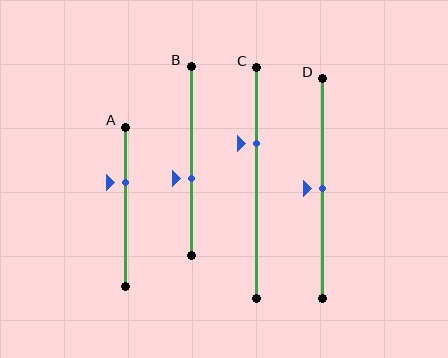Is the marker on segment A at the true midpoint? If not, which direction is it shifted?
No, the marker on segment A is shifted upward by about 15% of the segment length.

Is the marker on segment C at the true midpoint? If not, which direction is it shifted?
No, the marker on segment C is shifted upward by about 17% of the segment length.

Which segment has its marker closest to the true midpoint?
Segment D has its marker closest to the true midpoint.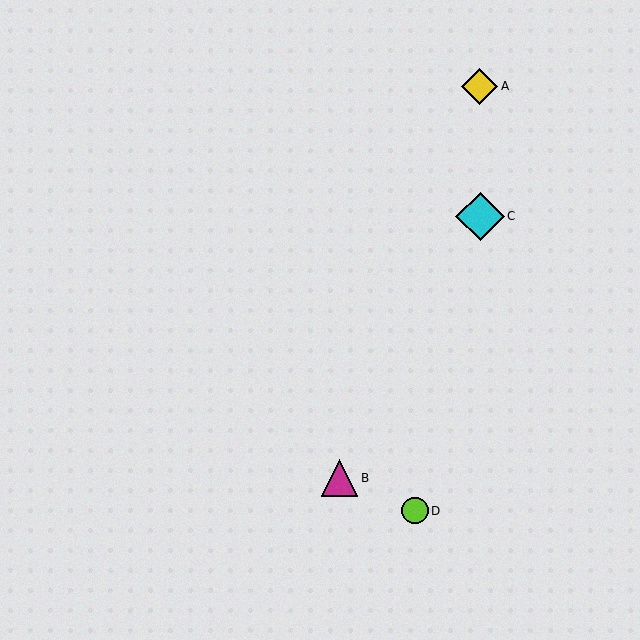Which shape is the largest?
The cyan diamond (labeled C) is the largest.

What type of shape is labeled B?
Shape B is a magenta triangle.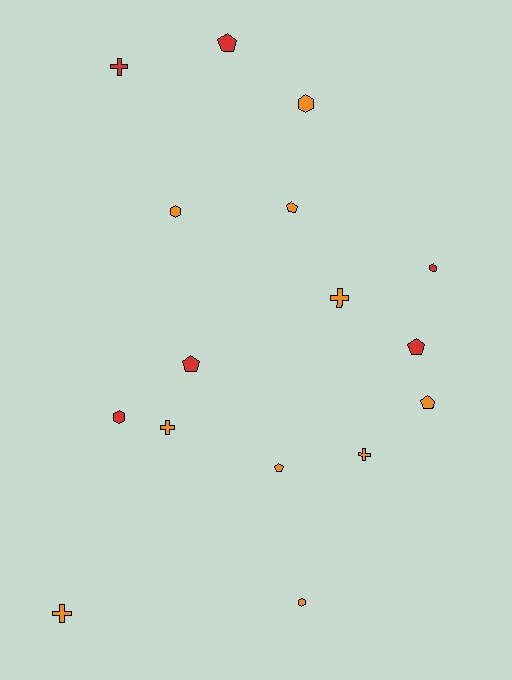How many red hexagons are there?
There are 2 red hexagons.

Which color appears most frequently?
Orange, with 10 objects.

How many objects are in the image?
There are 16 objects.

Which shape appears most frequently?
Pentagon, with 6 objects.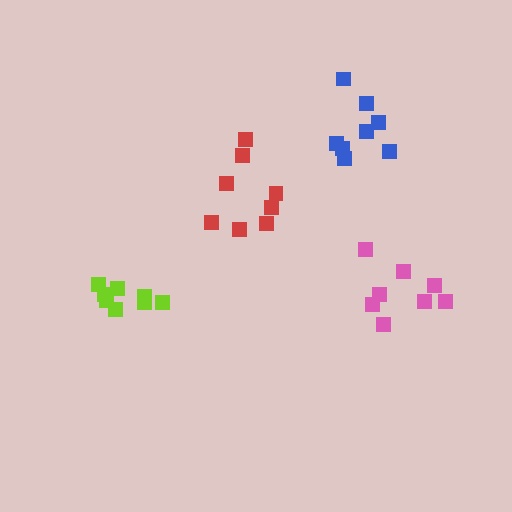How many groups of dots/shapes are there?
There are 4 groups.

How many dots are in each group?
Group 1: 8 dots, Group 2: 8 dots, Group 3: 8 dots, Group 4: 8 dots (32 total).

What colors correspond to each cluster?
The clusters are colored: red, pink, blue, lime.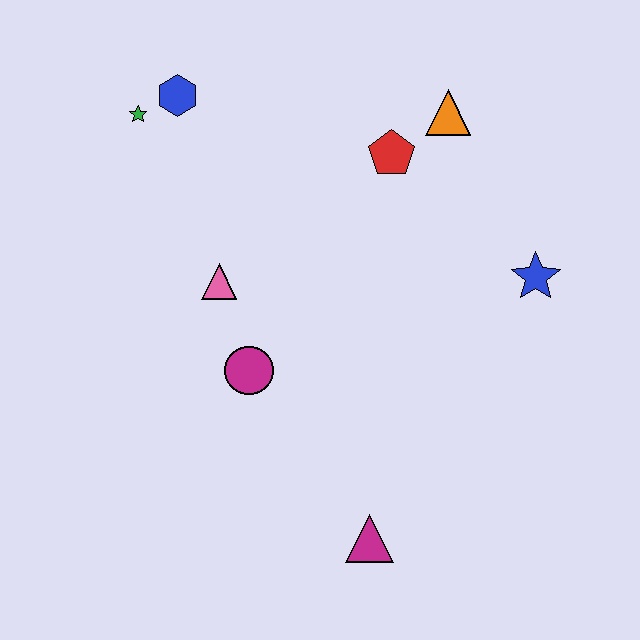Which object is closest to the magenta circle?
The pink triangle is closest to the magenta circle.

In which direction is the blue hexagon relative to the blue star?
The blue hexagon is to the left of the blue star.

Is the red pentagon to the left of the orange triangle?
Yes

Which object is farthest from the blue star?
The green star is farthest from the blue star.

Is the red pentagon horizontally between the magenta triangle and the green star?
No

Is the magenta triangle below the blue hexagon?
Yes